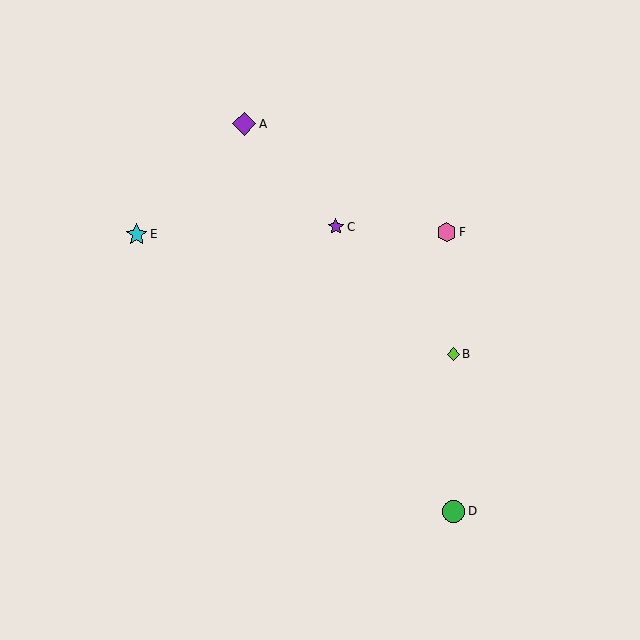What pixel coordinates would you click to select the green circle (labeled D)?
Click at (454, 511) to select the green circle D.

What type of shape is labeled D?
Shape D is a green circle.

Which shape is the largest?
The purple diamond (labeled A) is the largest.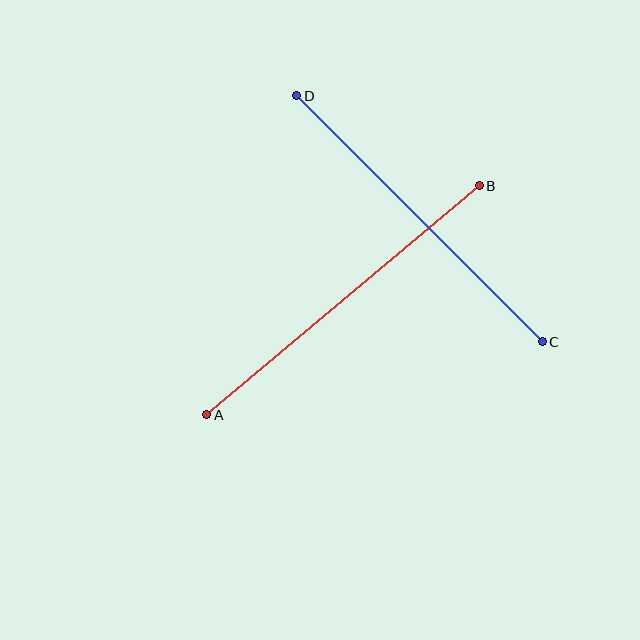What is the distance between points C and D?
The distance is approximately 348 pixels.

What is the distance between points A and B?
The distance is approximately 356 pixels.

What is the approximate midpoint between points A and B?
The midpoint is at approximately (343, 300) pixels.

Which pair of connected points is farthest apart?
Points A and B are farthest apart.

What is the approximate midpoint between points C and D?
The midpoint is at approximately (419, 219) pixels.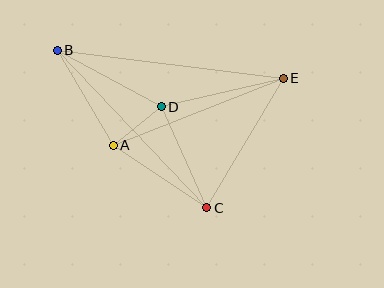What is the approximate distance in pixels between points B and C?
The distance between B and C is approximately 217 pixels.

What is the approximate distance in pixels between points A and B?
The distance between A and B is approximately 110 pixels.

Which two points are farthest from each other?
Points B and E are farthest from each other.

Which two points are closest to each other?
Points A and D are closest to each other.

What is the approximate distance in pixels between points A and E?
The distance between A and E is approximately 183 pixels.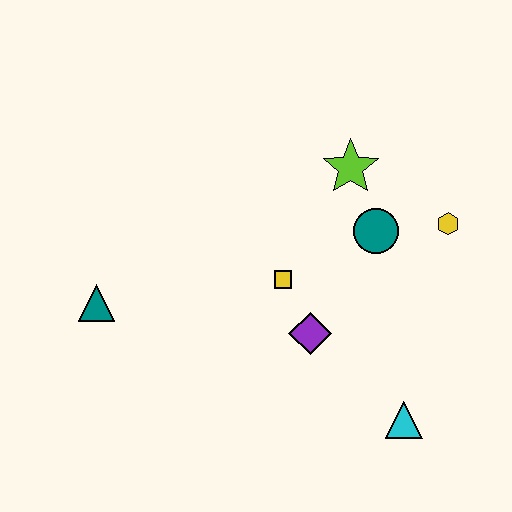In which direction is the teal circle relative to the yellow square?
The teal circle is to the right of the yellow square.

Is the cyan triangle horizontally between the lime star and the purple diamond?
No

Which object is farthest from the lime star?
The teal triangle is farthest from the lime star.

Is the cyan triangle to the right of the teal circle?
Yes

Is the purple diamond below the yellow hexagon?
Yes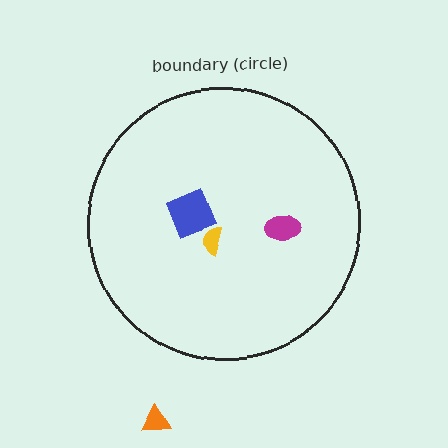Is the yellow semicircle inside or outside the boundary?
Inside.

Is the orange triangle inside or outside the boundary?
Outside.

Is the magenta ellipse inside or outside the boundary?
Inside.